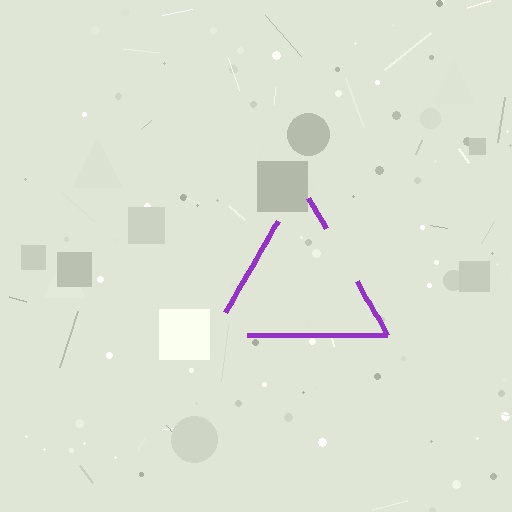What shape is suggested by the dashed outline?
The dashed outline suggests a triangle.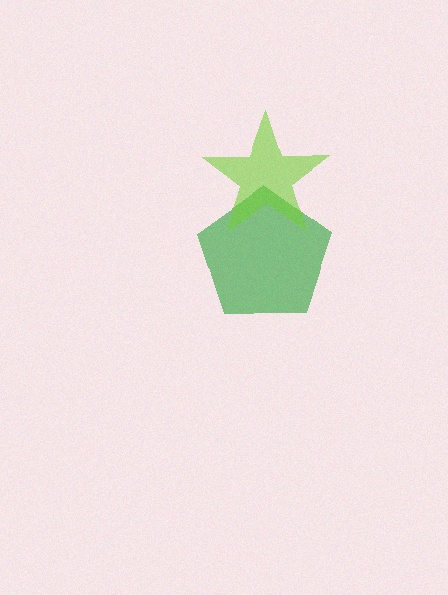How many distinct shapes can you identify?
There are 2 distinct shapes: a green pentagon, a lime star.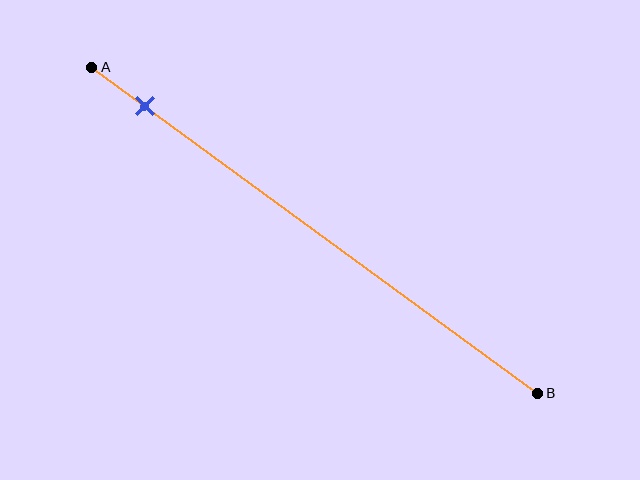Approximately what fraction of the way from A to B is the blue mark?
The blue mark is approximately 10% of the way from A to B.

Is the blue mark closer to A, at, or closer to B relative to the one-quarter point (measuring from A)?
The blue mark is closer to point A than the one-quarter point of segment AB.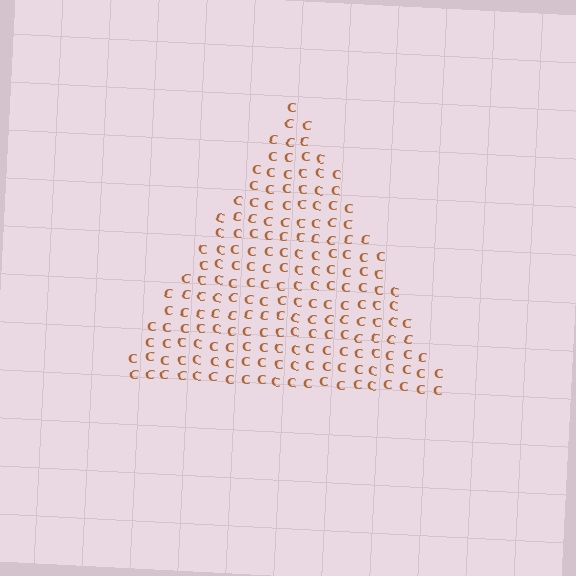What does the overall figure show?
The overall figure shows a triangle.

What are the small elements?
The small elements are letter C's.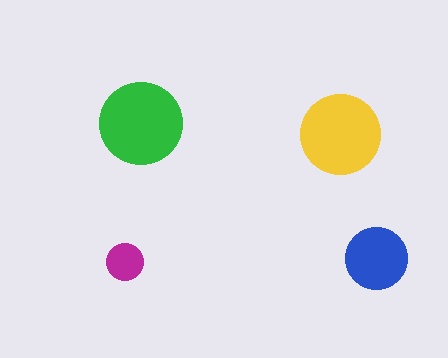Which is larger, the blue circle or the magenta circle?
The blue one.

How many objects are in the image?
There are 4 objects in the image.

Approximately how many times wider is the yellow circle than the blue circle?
About 1.5 times wider.